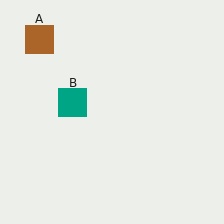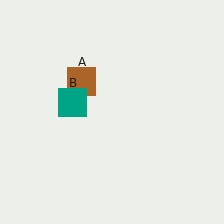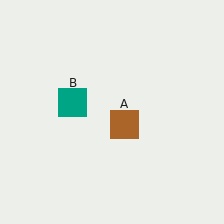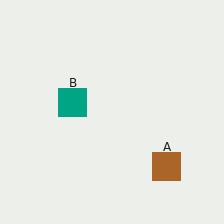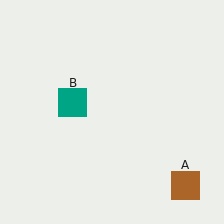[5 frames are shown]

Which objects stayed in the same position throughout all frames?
Teal square (object B) remained stationary.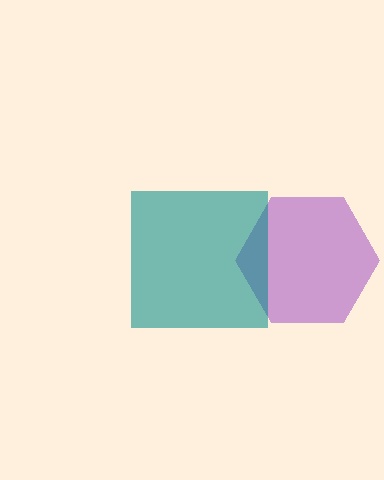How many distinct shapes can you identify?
There are 2 distinct shapes: a purple hexagon, a teal square.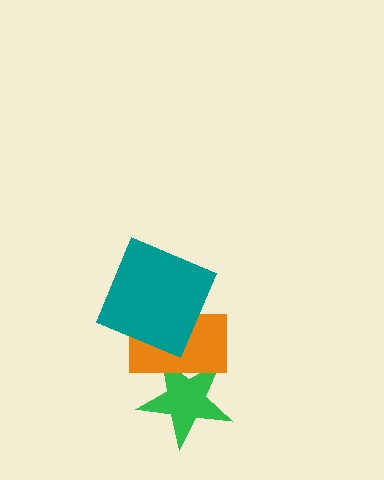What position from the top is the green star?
The green star is 3rd from the top.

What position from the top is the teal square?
The teal square is 1st from the top.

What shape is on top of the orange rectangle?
The teal square is on top of the orange rectangle.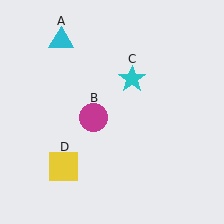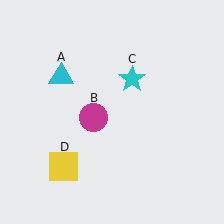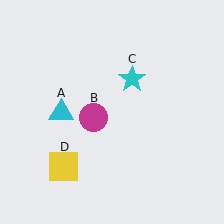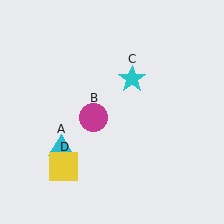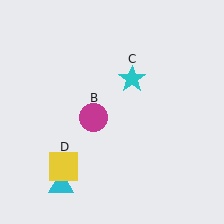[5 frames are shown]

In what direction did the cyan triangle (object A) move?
The cyan triangle (object A) moved down.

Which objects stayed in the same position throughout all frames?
Magenta circle (object B) and cyan star (object C) and yellow square (object D) remained stationary.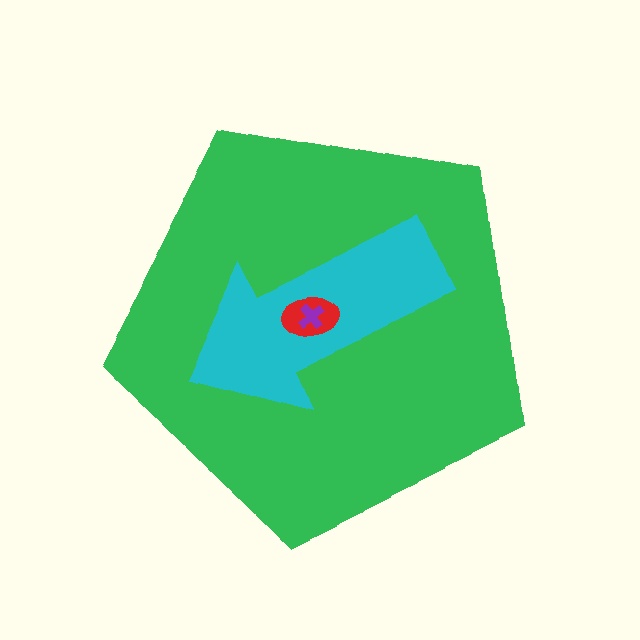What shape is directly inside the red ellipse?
The purple cross.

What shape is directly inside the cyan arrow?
The red ellipse.